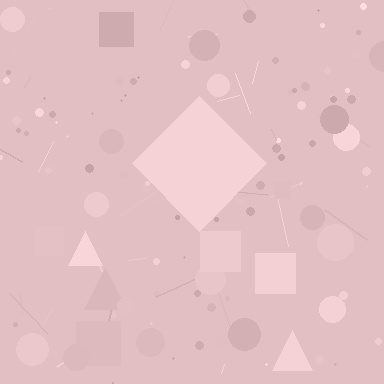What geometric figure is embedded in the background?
A diamond is embedded in the background.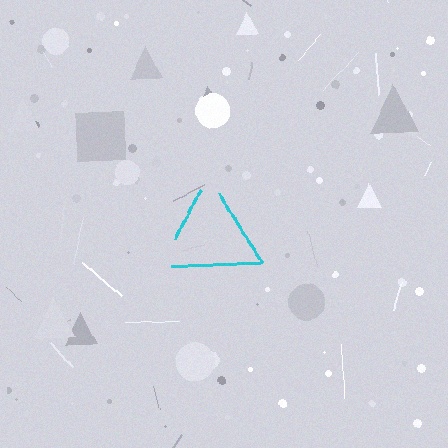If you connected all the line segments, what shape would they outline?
They would outline a triangle.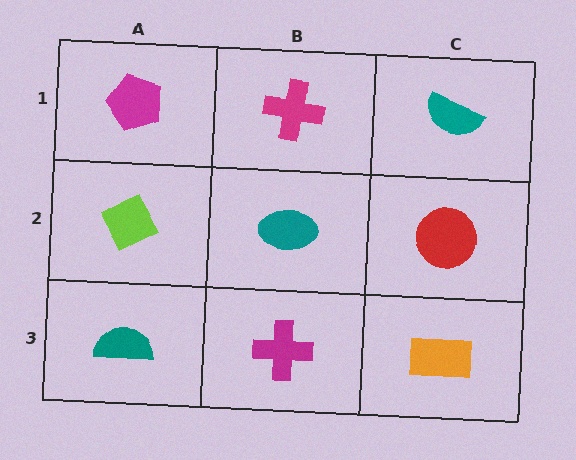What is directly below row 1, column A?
A lime diamond.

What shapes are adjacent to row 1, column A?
A lime diamond (row 2, column A), a magenta cross (row 1, column B).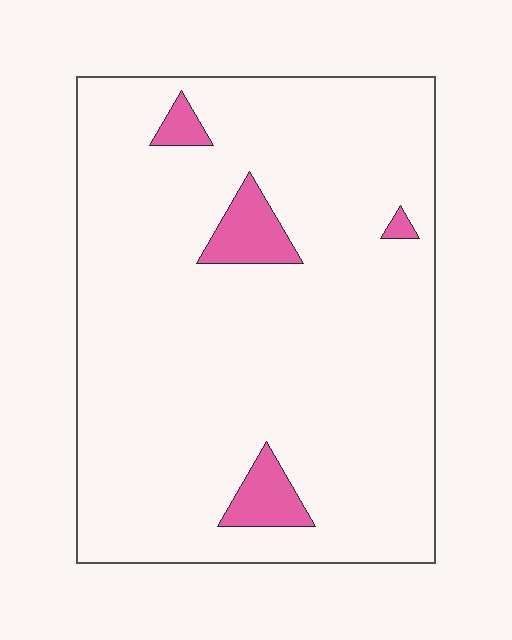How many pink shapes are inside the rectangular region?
4.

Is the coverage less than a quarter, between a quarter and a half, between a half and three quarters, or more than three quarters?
Less than a quarter.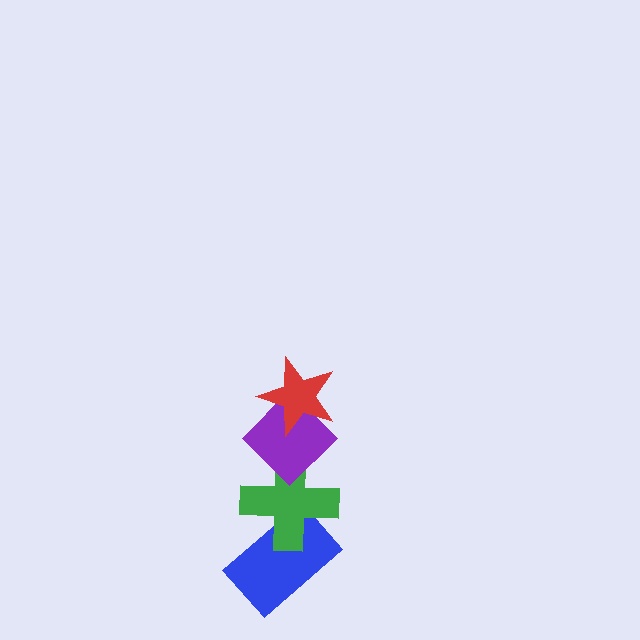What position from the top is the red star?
The red star is 1st from the top.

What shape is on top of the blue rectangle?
The green cross is on top of the blue rectangle.